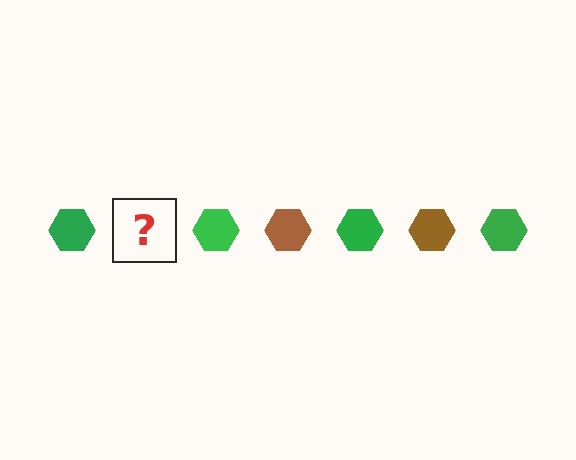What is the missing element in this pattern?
The missing element is a brown hexagon.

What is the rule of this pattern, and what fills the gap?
The rule is that the pattern cycles through green, brown hexagons. The gap should be filled with a brown hexagon.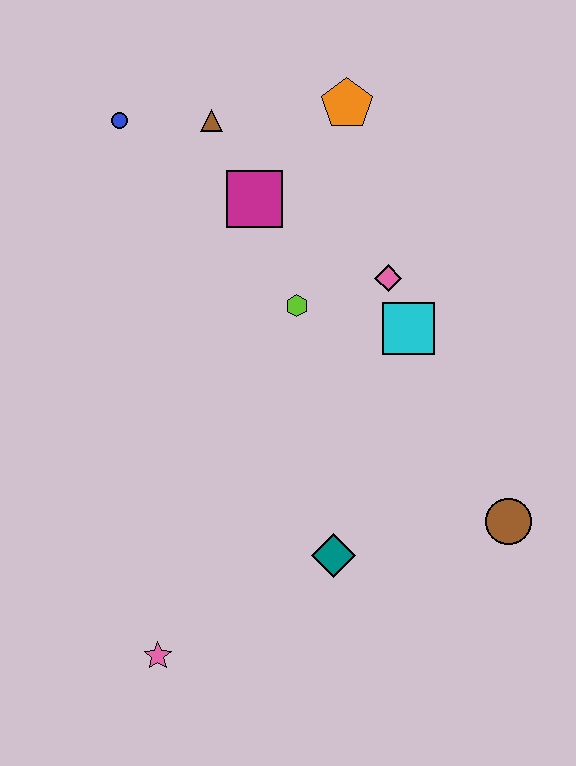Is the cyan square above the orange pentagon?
No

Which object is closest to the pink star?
The teal diamond is closest to the pink star.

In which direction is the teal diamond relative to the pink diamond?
The teal diamond is below the pink diamond.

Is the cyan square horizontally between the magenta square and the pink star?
No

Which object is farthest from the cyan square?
The pink star is farthest from the cyan square.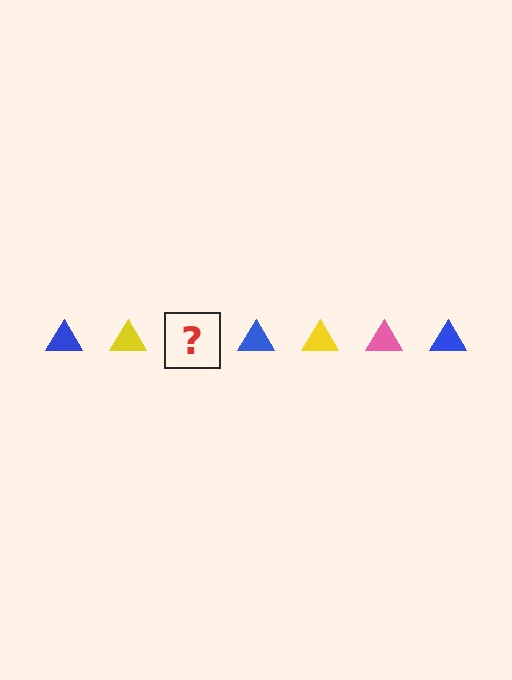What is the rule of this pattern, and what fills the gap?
The rule is that the pattern cycles through blue, yellow, pink triangles. The gap should be filled with a pink triangle.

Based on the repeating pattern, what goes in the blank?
The blank should be a pink triangle.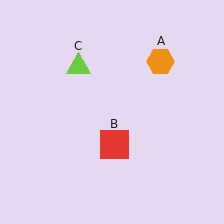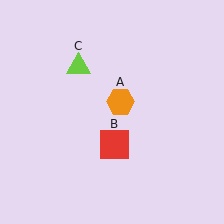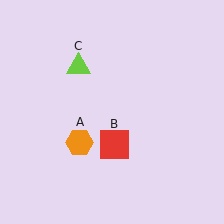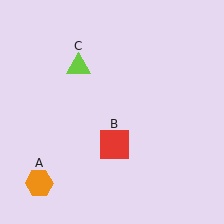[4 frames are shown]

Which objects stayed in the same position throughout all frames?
Red square (object B) and lime triangle (object C) remained stationary.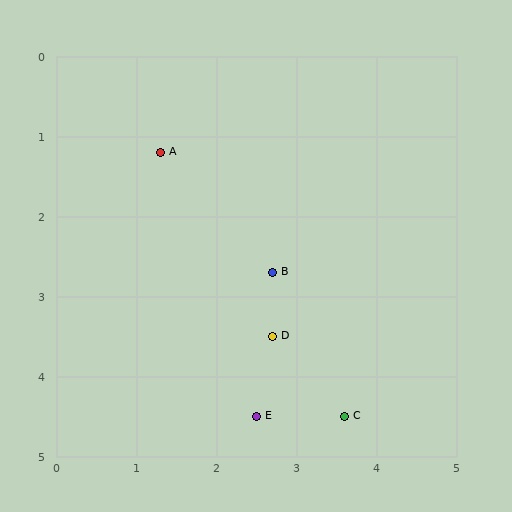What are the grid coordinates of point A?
Point A is at approximately (1.3, 1.2).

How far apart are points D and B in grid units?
Points D and B are about 0.8 grid units apart.